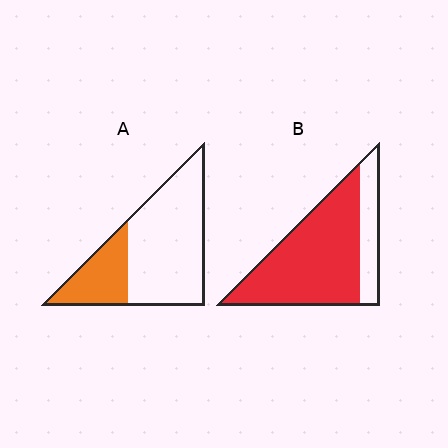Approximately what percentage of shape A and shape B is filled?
A is approximately 30% and B is approximately 75%.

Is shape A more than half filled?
No.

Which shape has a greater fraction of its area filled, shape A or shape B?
Shape B.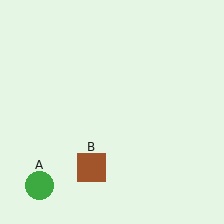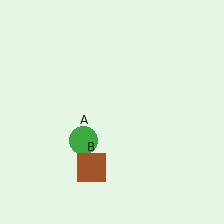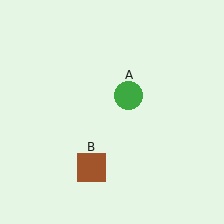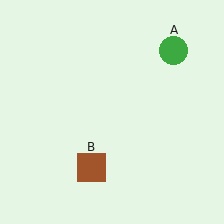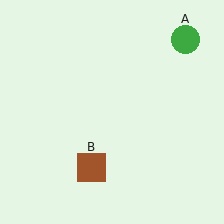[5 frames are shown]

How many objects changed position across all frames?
1 object changed position: green circle (object A).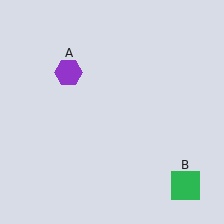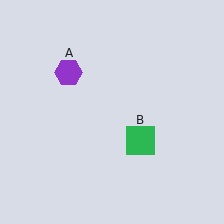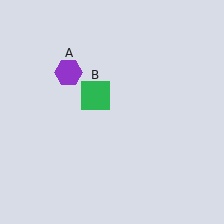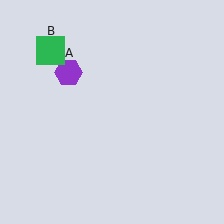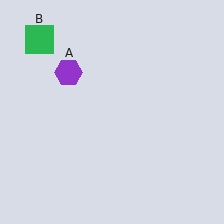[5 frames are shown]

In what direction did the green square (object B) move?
The green square (object B) moved up and to the left.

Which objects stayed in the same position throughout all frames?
Purple hexagon (object A) remained stationary.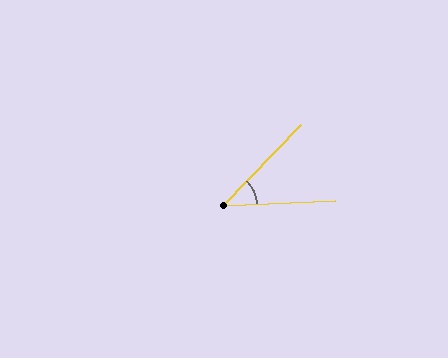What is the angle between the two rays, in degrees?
Approximately 44 degrees.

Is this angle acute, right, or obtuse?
It is acute.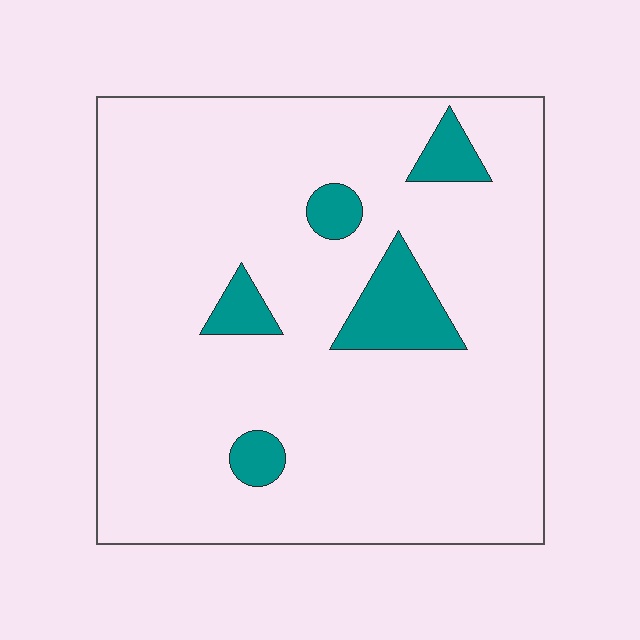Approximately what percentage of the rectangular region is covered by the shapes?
Approximately 10%.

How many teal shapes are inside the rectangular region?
5.